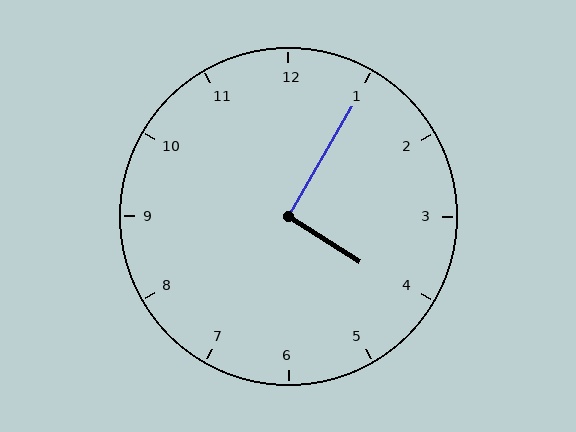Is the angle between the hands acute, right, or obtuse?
It is right.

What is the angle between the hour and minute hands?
Approximately 92 degrees.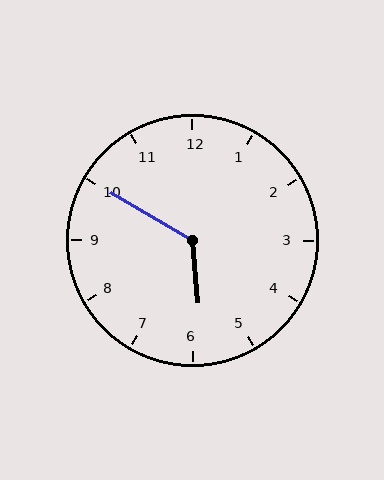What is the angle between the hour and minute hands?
Approximately 125 degrees.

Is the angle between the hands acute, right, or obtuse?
It is obtuse.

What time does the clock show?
5:50.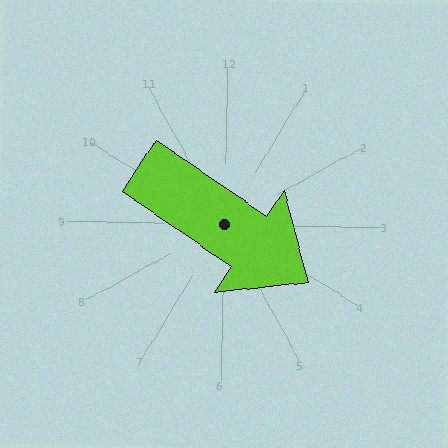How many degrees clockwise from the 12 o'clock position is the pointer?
Approximately 123 degrees.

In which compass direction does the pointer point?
Southeast.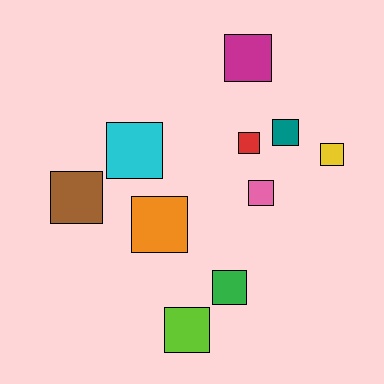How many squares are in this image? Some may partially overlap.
There are 10 squares.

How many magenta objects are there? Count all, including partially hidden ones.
There is 1 magenta object.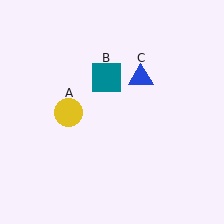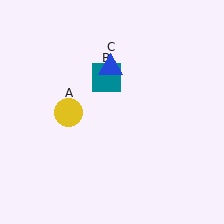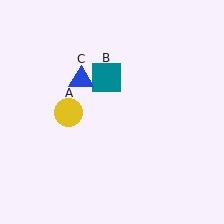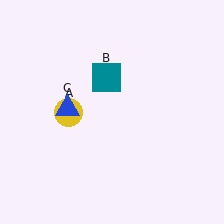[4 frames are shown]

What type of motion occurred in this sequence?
The blue triangle (object C) rotated counterclockwise around the center of the scene.